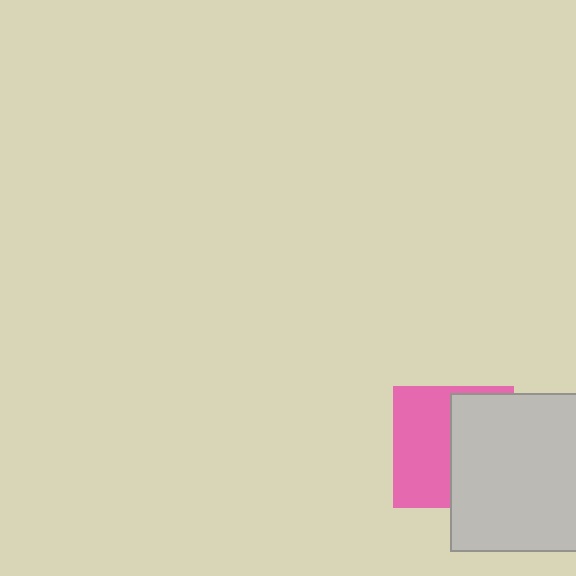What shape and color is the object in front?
The object in front is a light gray square.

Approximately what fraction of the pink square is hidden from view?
Roughly 50% of the pink square is hidden behind the light gray square.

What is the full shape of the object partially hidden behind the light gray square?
The partially hidden object is a pink square.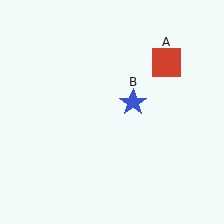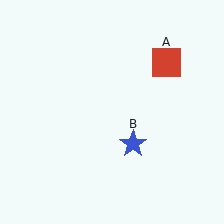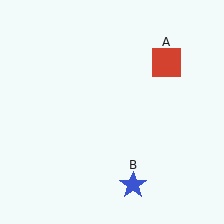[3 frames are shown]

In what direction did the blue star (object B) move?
The blue star (object B) moved down.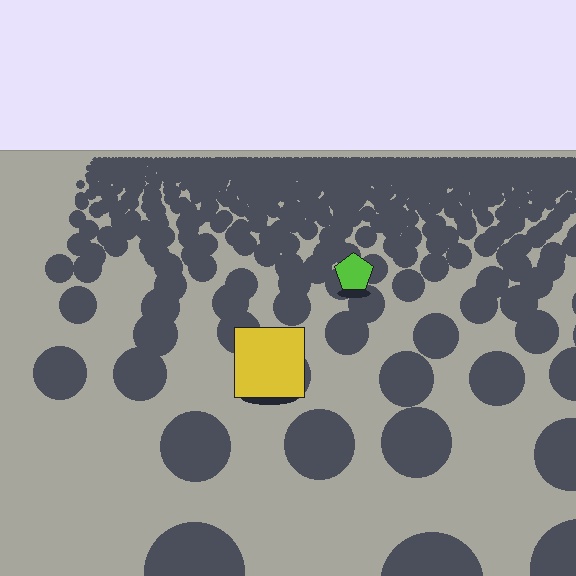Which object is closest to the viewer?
The yellow square is closest. The texture marks near it are larger and more spread out.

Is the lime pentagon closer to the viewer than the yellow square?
No. The yellow square is closer — you can tell from the texture gradient: the ground texture is coarser near it.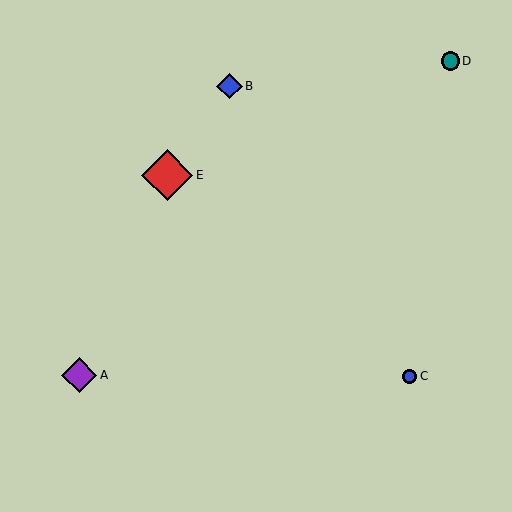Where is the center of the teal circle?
The center of the teal circle is at (450, 61).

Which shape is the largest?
The red diamond (labeled E) is the largest.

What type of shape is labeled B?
Shape B is a blue diamond.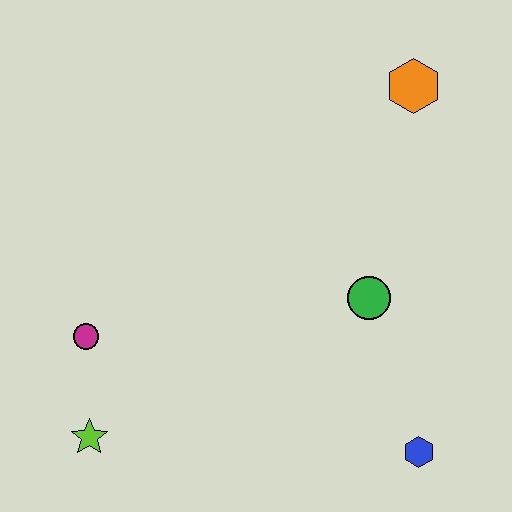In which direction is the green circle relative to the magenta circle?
The green circle is to the right of the magenta circle.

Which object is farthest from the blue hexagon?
The orange hexagon is farthest from the blue hexagon.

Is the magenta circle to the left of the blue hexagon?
Yes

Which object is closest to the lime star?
The magenta circle is closest to the lime star.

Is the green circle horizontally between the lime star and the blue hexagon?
Yes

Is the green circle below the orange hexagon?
Yes